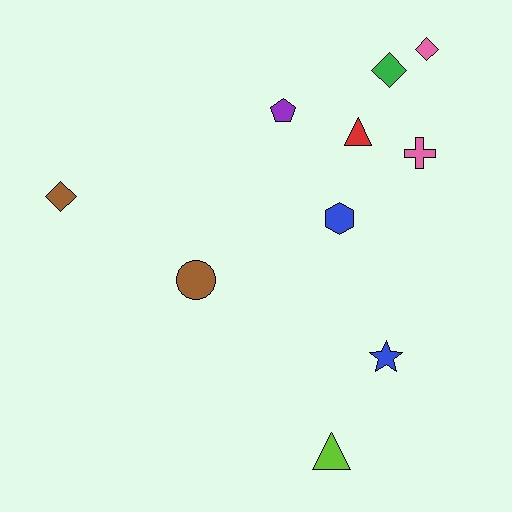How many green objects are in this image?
There is 1 green object.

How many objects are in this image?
There are 10 objects.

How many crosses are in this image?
There is 1 cross.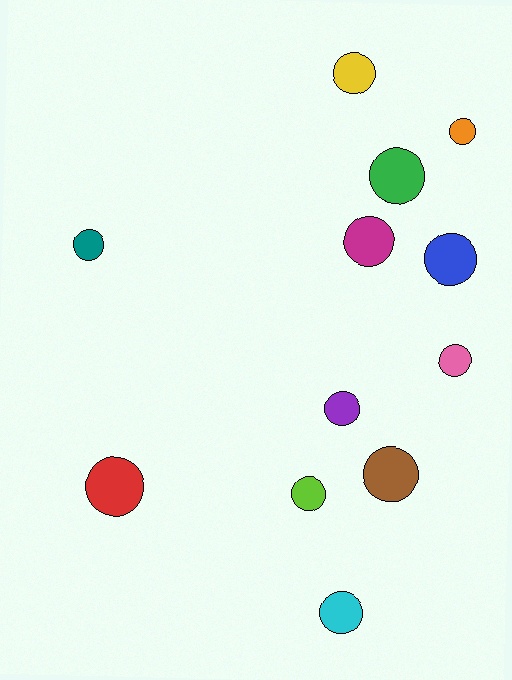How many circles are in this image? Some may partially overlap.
There are 12 circles.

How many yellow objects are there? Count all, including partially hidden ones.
There is 1 yellow object.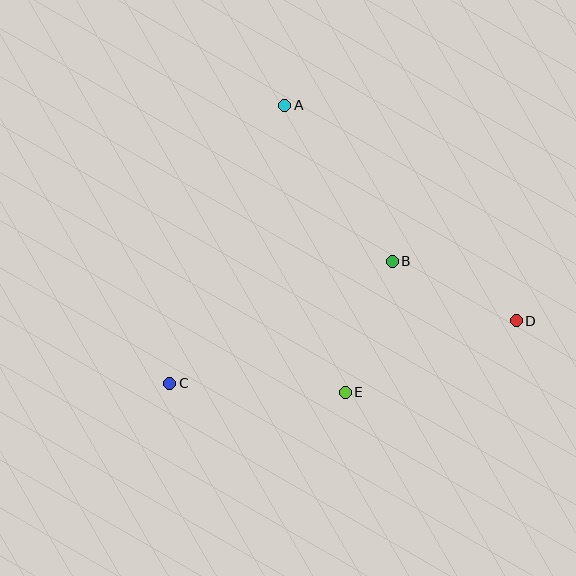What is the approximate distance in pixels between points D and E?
The distance between D and E is approximately 186 pixels.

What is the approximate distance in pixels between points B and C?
The distance between B and C is approximately 254 pixels.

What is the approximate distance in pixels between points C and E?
The distance between C and E is approximately 175 pixels.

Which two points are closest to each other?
Points B and D are closest to each other.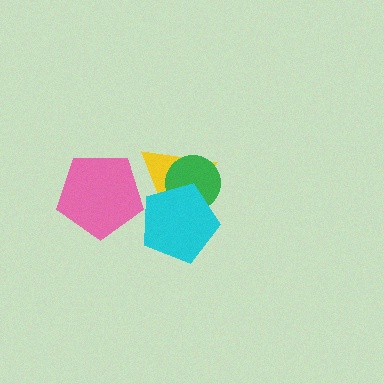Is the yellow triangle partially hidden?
Yes, it is partially covered by another shape.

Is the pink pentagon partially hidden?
No, no other shape covers it.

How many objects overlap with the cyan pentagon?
2 objects overlap with the cyan pentagon.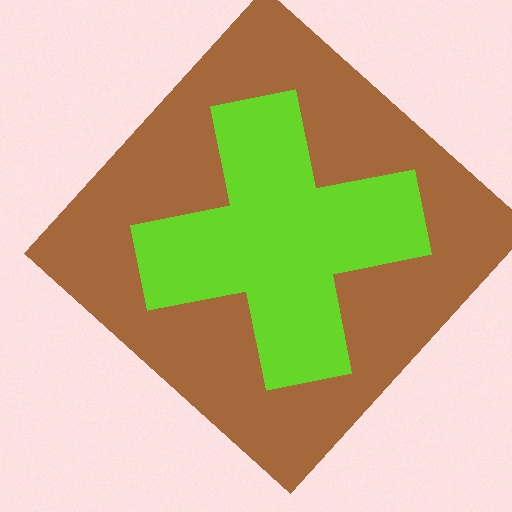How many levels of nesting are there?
2.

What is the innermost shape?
The lime cross.